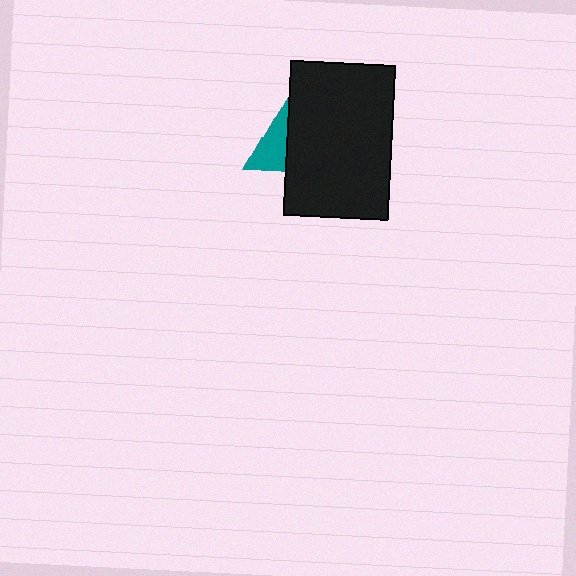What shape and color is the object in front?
The object in front is a black rectangle.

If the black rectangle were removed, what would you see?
You would see the complete teal triangle.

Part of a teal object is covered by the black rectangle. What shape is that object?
It is a triangle.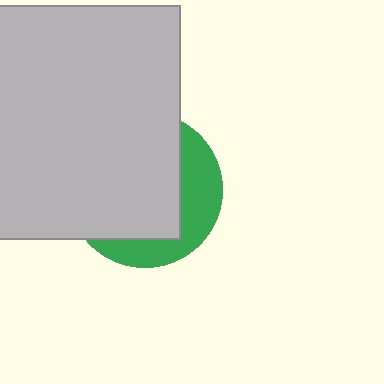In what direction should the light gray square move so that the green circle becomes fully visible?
The light gray square should move toward the upper-left. That is the shortest direction to clear the overlap and leave the green circle fully visible.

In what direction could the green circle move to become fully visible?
The green circle could move toward the lower-right. That would shift it out from behind the light gray square entirely.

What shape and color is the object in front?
The object in front is a light gray square.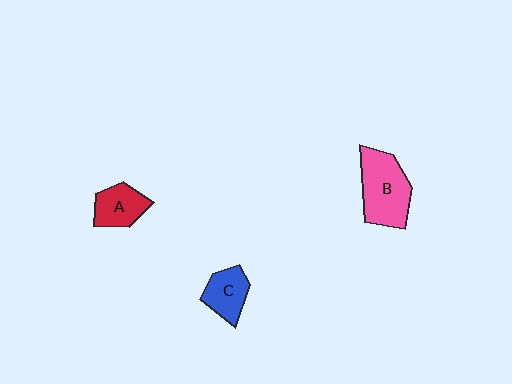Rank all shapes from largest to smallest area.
From largest to smallest: B (pink), A (red), C (blue).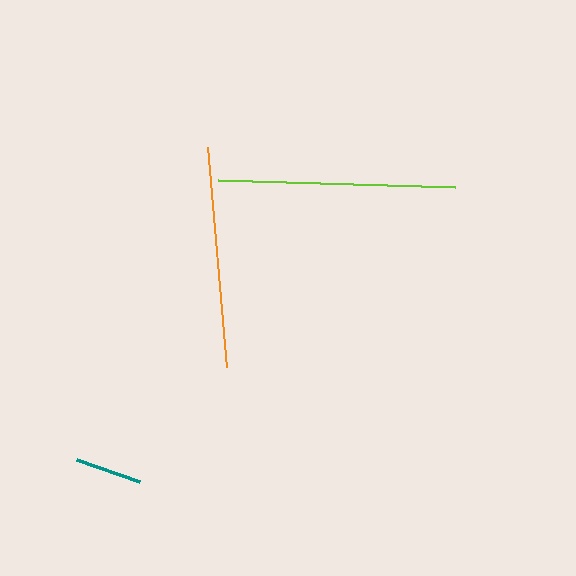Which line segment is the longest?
The lime line is the longest at approximately 237 pixels.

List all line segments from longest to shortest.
From longest to shortest: lime, orange, teal.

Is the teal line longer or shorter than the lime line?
The lime line is longer than the teal line.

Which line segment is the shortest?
The teal line is the shortest at approximately 66 pixels.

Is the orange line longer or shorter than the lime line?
The lime line is longer than the orange line.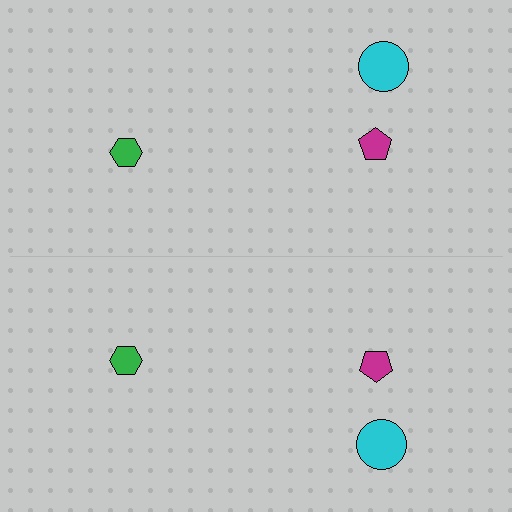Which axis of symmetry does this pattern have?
The pattern has a horizontal axis of symmetry running through the center of the image.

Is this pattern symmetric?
Yes, this pattern has bilateral (reflection) symmetry.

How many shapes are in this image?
There are 6 shapes in this image.